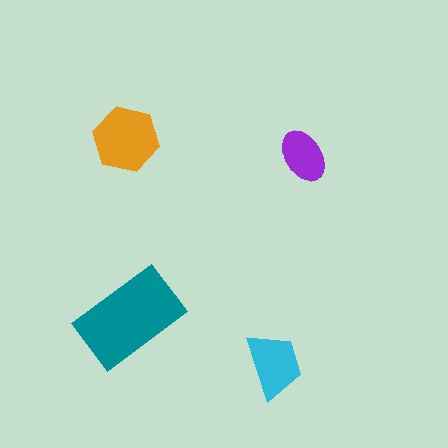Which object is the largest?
The teal rectangle.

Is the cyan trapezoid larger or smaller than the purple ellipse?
Larger.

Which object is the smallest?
The purple ellipse.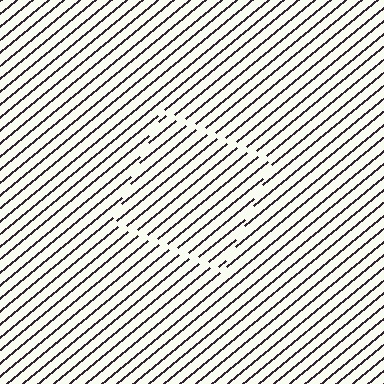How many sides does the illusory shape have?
4 sides — the line-ends trace a square.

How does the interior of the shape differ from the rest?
The interior of the shape contains the same grating, shifted by half a period — the contour is defined by the phase discontinuity where line-ends from the inner and outer gratings abut.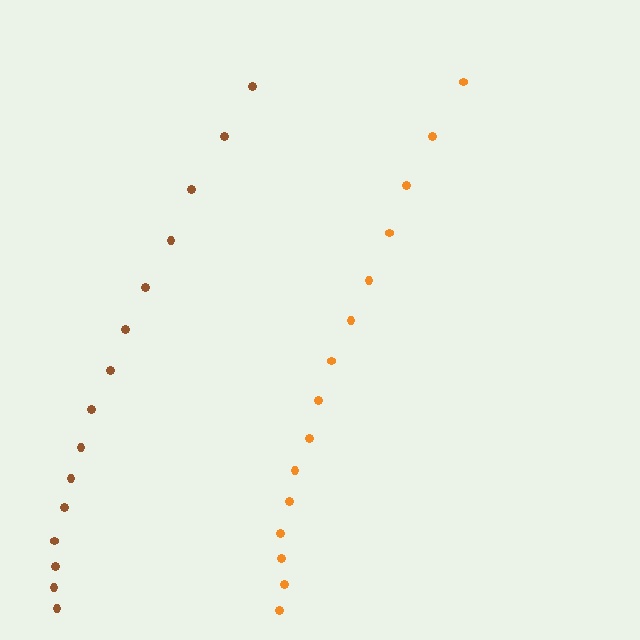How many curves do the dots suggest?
There are 2 distinct paths.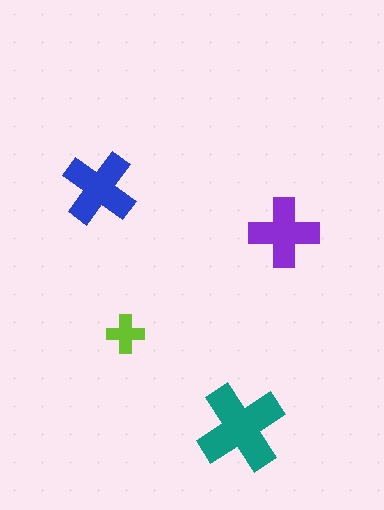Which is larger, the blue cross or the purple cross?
The blue one.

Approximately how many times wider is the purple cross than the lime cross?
About 2 times wider.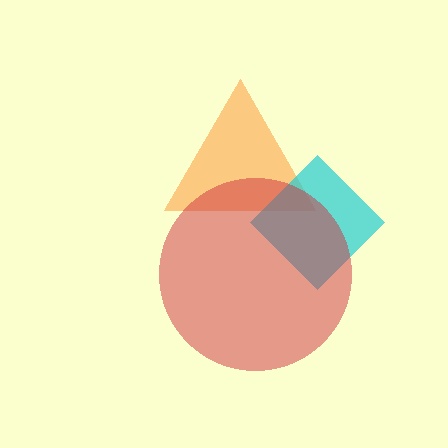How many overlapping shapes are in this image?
There are 3 overlapping shapes in the image.